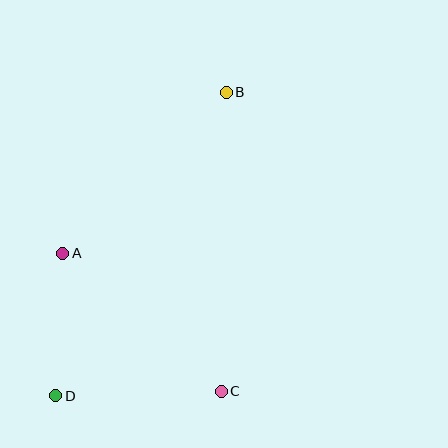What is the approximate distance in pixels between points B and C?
The distance between B and C is approximately 299 pixels.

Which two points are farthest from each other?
Points B and D are farthest from each other.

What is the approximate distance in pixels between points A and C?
The distance between A and C is approximately 210 pixels.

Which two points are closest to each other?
Points A and D are closest to each other.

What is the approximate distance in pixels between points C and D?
The distance between C and D is approximately 165 pixels.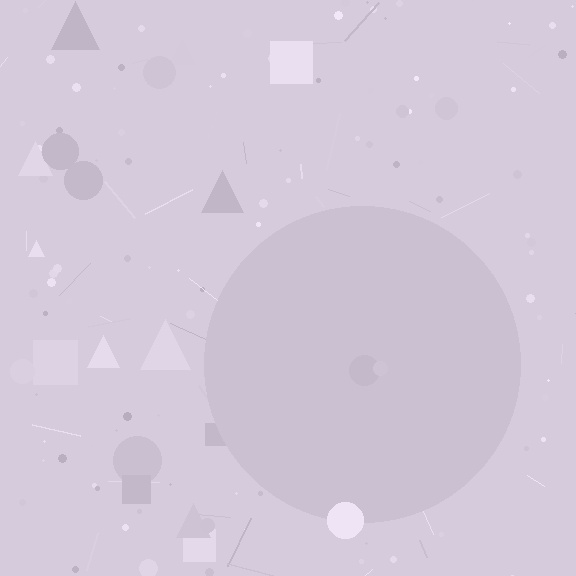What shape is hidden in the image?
A circle is hidden in the image.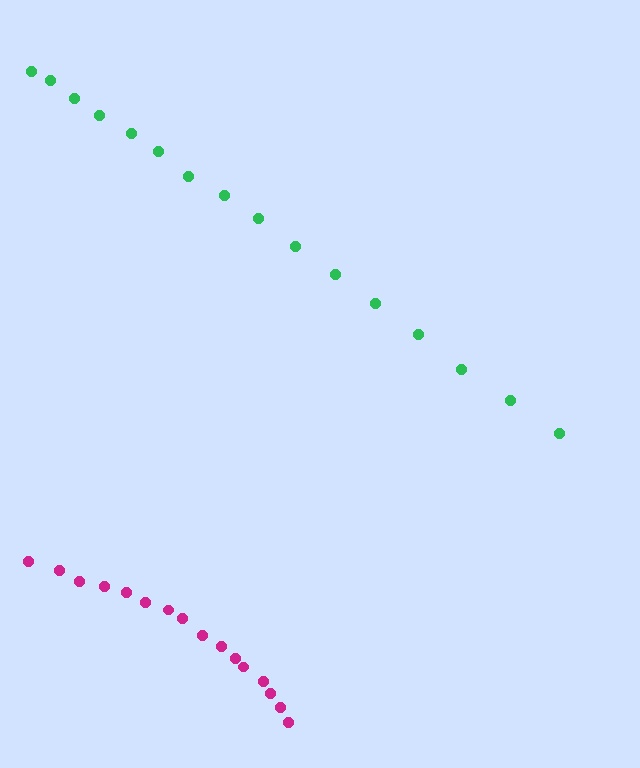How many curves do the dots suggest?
There are 2 distinct paths.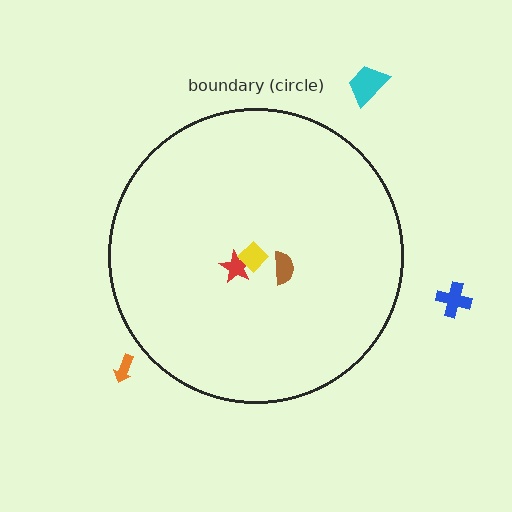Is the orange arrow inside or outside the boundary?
Outside.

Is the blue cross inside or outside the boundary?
Outside.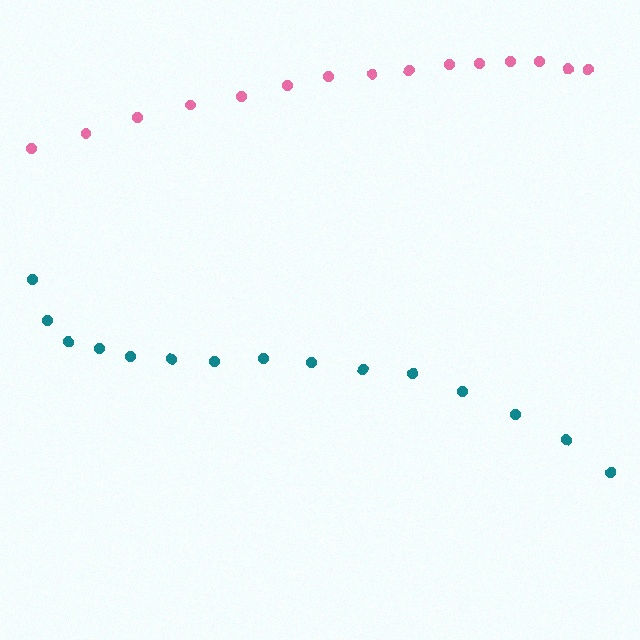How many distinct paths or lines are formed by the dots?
There are 2 distinct paths.